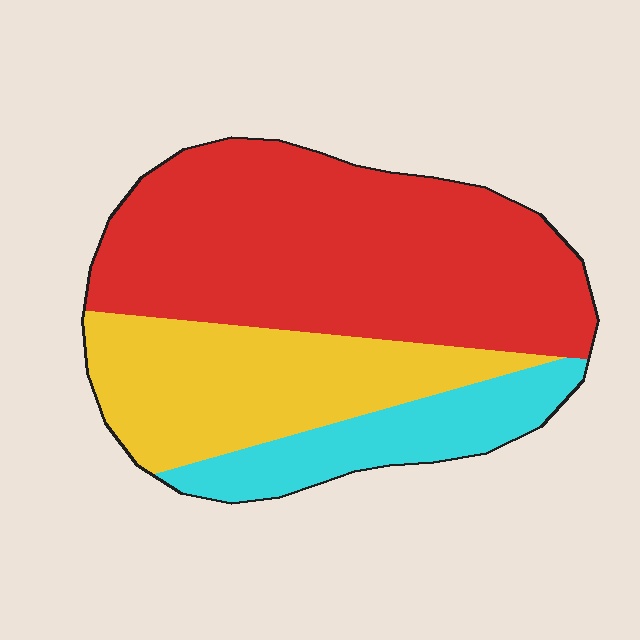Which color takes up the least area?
Cyan, at roughly 15%.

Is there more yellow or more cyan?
Yellow.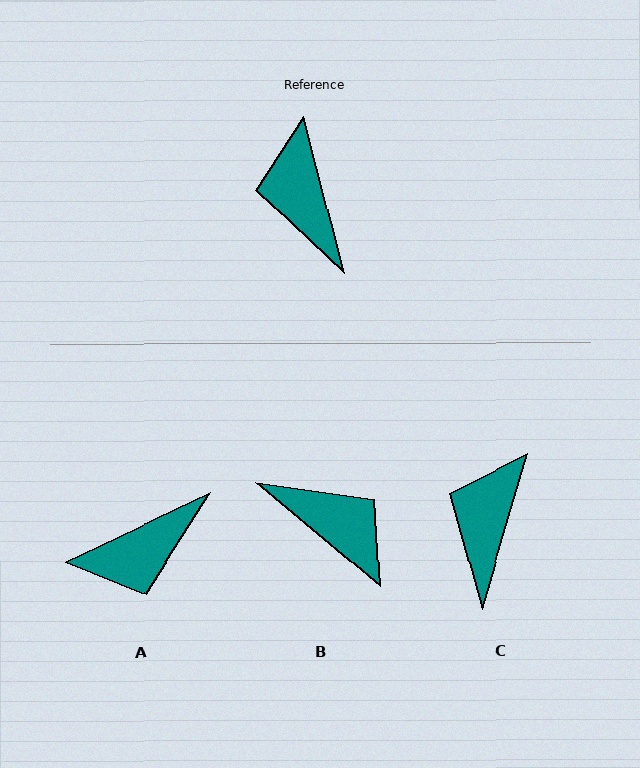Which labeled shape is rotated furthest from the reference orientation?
B, about 144 degrees away.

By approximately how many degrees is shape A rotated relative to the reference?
Approximately 101 degrees counter-clockwise.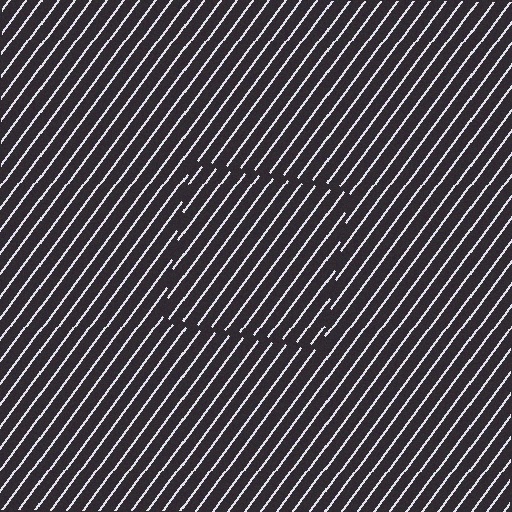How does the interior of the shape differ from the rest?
The interior of the shape contains the same grating, shifted by half a period — the contour is defined by the phase discontinuity where line-ends from the inner and outer gratings abut.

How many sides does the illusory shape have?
4 sides — the line-ends trace a square.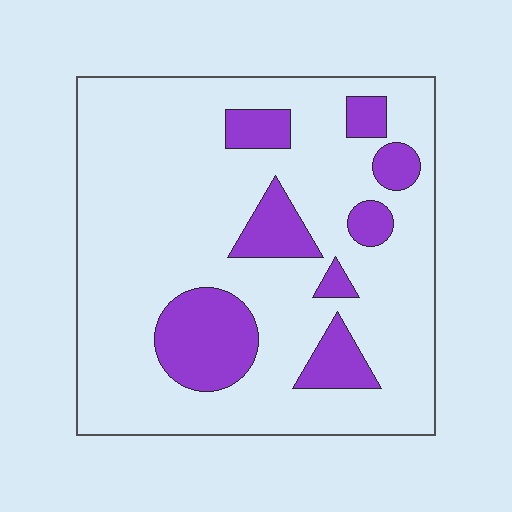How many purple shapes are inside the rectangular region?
8.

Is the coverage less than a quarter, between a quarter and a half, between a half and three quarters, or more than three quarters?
Less than a quarter.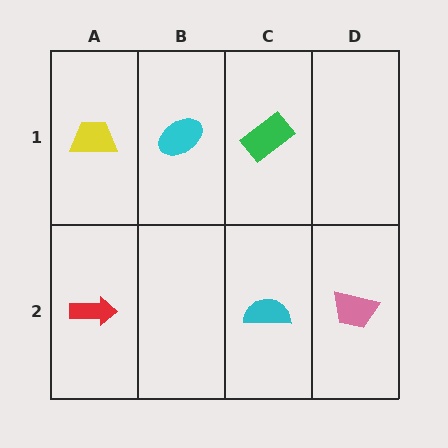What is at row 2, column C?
A cyan semicircle.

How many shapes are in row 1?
3 shapes.